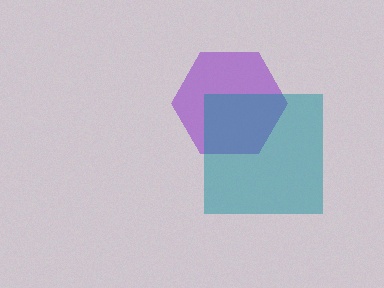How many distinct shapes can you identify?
There are 2 distinct shapes: a purple hexagon, a teal square.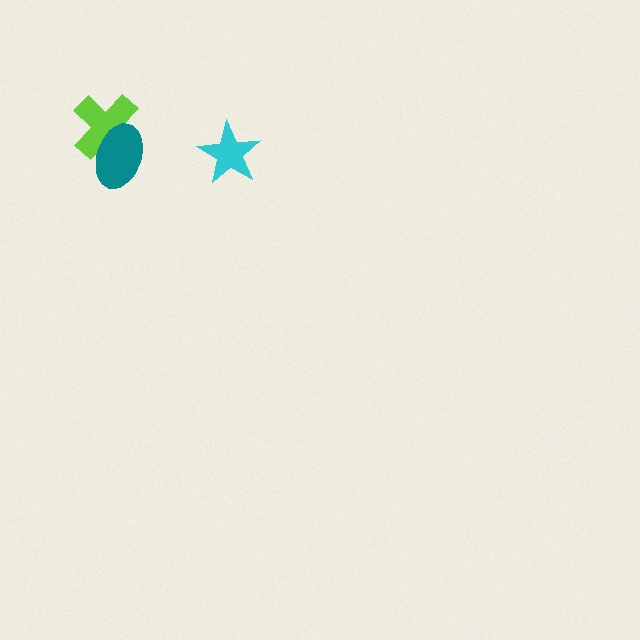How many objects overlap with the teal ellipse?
1 object overlaps with the teal ellipse.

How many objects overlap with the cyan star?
0 objects overlap with the cyan star.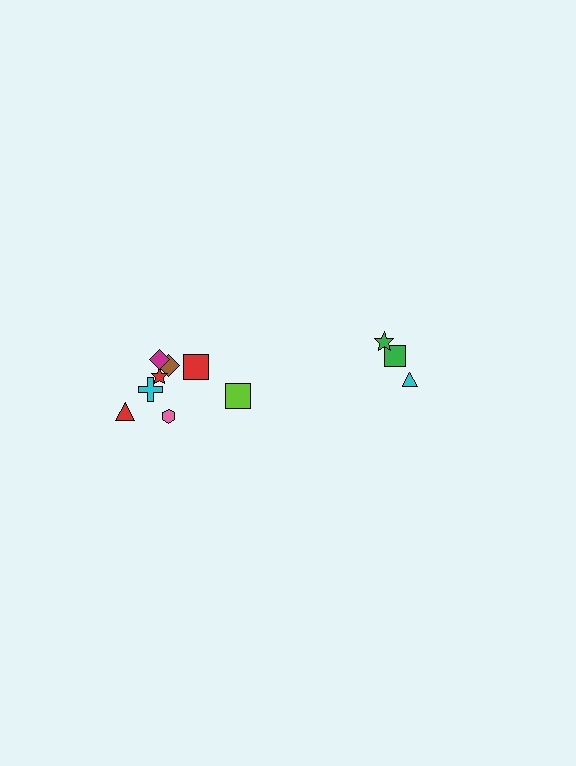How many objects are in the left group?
There are 8 objects.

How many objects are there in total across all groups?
There are 11 objects.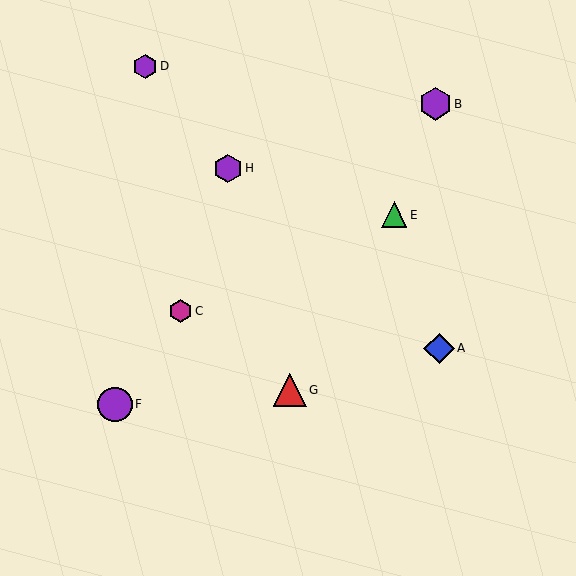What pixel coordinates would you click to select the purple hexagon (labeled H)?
Click at (228, 168) to select the purple hexagon H.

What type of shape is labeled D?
Shape D is a purple hexagon.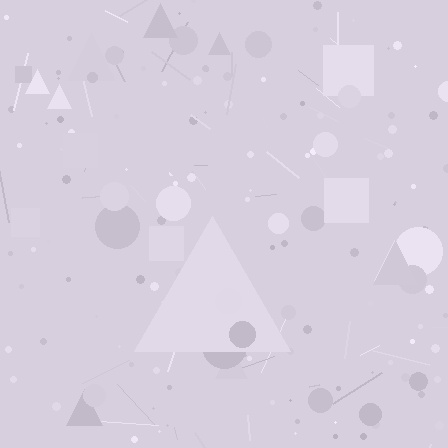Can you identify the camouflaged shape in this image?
The camouflaged shape is a triangle.